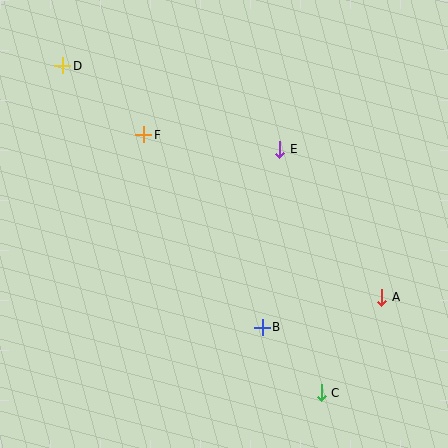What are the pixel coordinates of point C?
Point C is at (321, 393).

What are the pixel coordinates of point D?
Point D is at (63, 66).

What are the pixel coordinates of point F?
Point F is at (144, 135).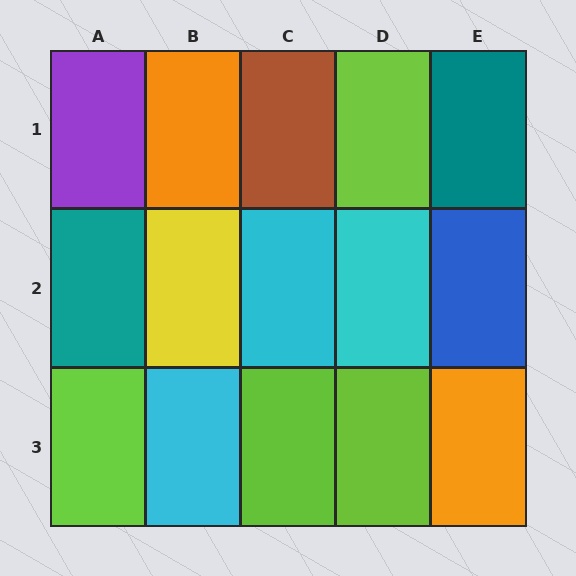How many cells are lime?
4 cells are lime.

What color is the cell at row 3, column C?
Lime.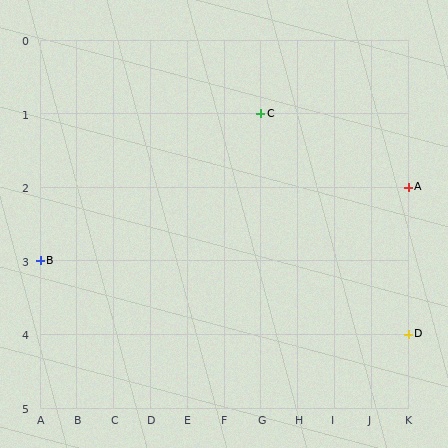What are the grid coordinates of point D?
Point D is at grid coordinates (K, 4).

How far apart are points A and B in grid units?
Points A and B are 10 columns and 1 row apart (about 10.0 grid units diagonally).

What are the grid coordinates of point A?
Point A is at grid coordinates (K, 2).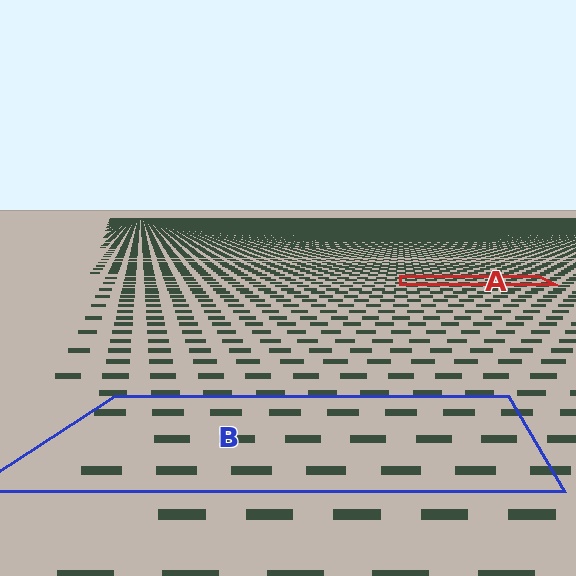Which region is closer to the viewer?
Region B is closer. The texture elements there are larger and more spread out.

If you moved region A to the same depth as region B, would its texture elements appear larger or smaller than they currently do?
They would appear larger. At a closer depth, the same texture elements are projected at a bigger on-screen size.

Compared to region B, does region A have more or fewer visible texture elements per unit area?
Region A has more texture elements per unit area — they are packed more densely because it is farther away.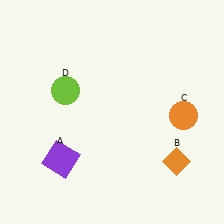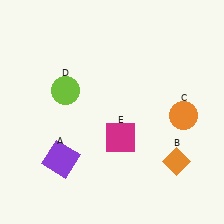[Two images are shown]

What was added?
A magenta square (E) was added in Image 2.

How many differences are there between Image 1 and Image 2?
There is 1 difference between the two images.